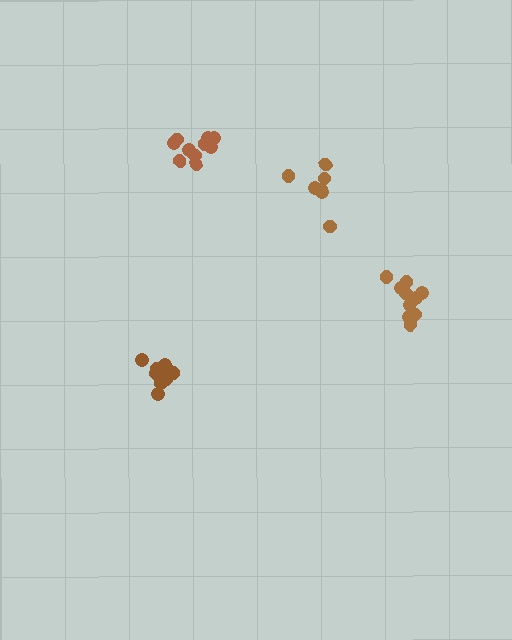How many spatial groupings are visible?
There are 4 spatial groupings.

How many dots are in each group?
Group 1: 10 dots, Group 2: 10 dots, Group 3: 7 dots, Group 4: 10 dots (37 total).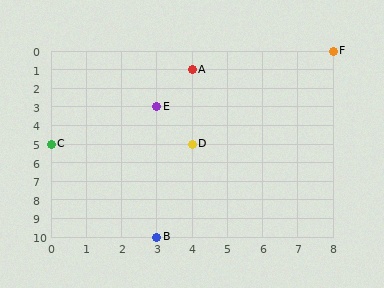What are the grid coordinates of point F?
Point F is at grid coordinates (8, 0).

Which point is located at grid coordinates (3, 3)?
Point E is at (3, 3).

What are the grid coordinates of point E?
Point E is at grid coordinates (3, 3).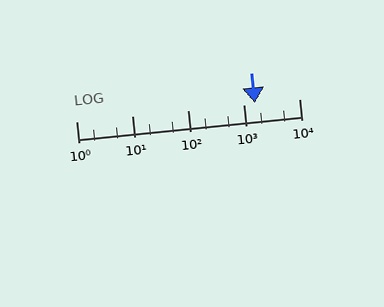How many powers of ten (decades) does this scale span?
The scale spans 4 decades, from 1 to 10000.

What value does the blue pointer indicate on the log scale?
The pointer indicates approximately 1600.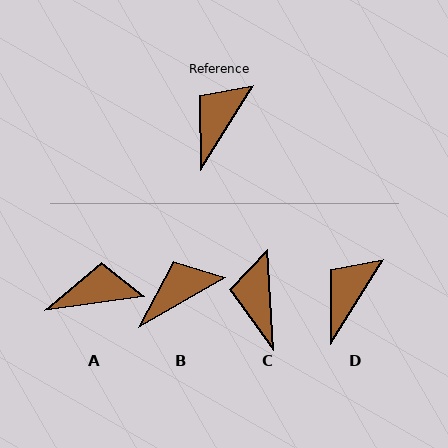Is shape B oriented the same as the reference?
No, it is off by about 28 degrees.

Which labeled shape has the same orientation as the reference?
D.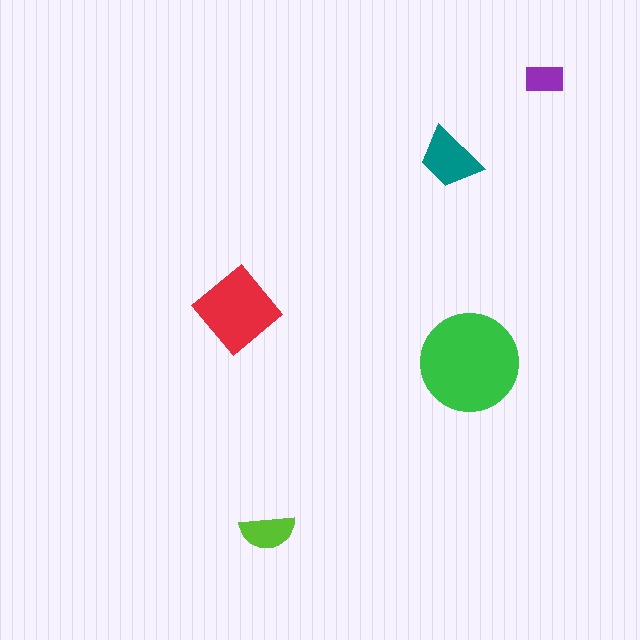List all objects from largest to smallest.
The green circle, the red diamond, the teal trapezoid, the lime semicircle, the purple rectangle.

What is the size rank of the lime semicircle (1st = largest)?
4th.